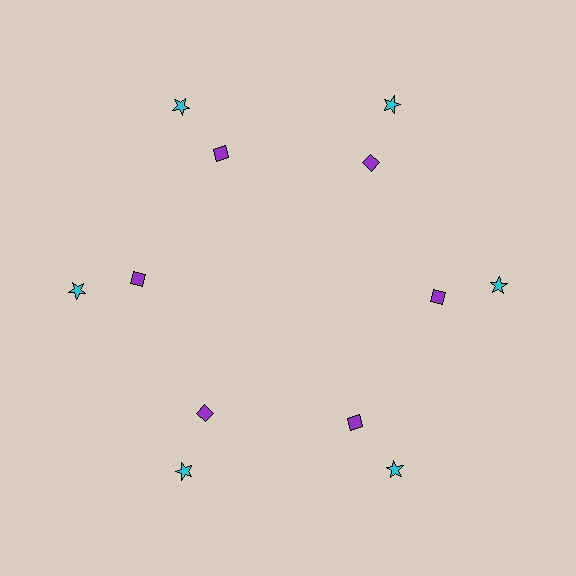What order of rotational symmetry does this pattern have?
This pattern has 6-fold rotational symmetry.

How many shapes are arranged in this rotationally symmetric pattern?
There are 12 shapes, arranged in 6 groups of 2.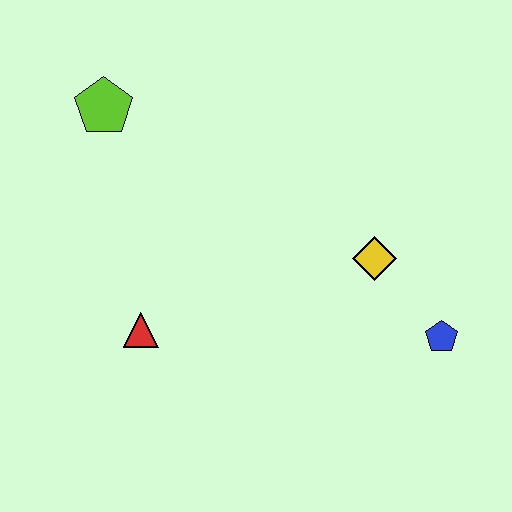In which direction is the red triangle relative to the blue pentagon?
The red triangle is to the left of the blue pentagon.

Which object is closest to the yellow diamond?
The blue pentagon is closest to the yellow diamond.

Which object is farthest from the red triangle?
The blue pentagon is farthest from the red triangle.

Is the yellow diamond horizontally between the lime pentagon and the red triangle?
No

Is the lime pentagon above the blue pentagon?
Yes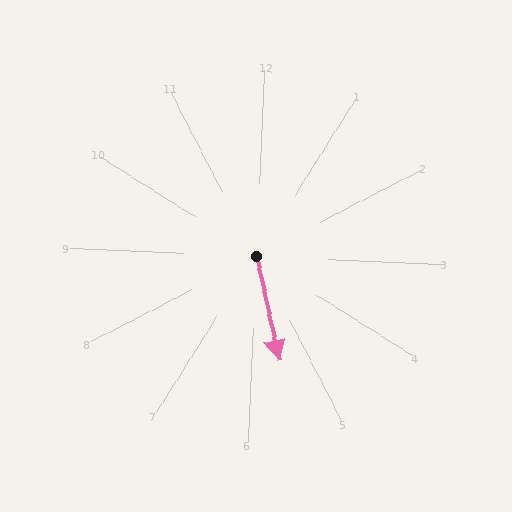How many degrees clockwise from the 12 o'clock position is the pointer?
Approximately 165 degrees.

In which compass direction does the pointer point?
South.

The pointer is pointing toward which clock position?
Roughly 6 o'clock.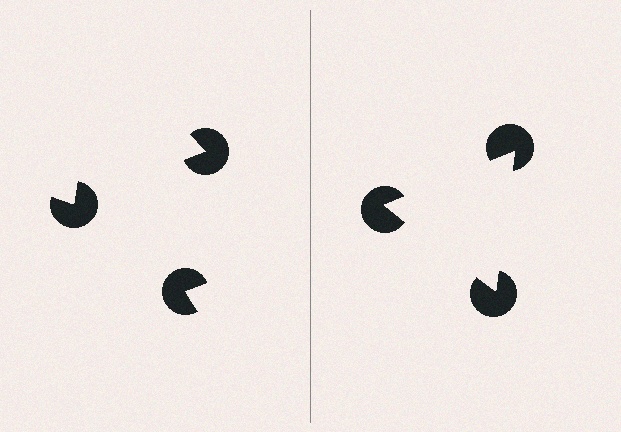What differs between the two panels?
The pac-man discs are positioned identically on both sides; only the wedge orientations differ. On the right they align to a triangle; on the left they are misaligned.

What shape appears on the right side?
An illusory triangle.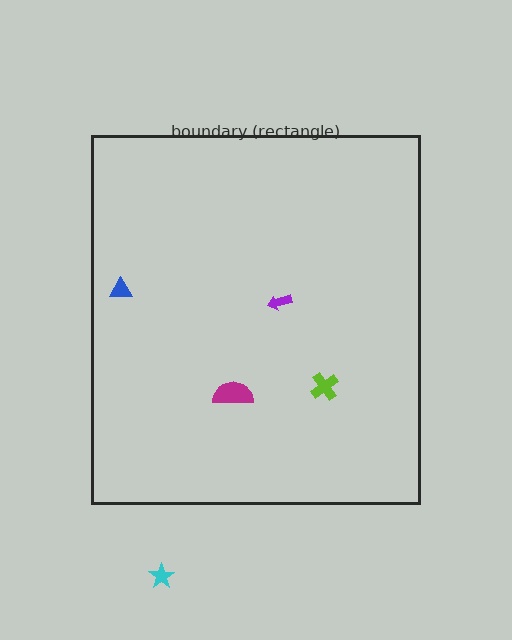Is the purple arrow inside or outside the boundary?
Inside.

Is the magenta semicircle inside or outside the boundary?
Inside.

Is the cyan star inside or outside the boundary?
Outside.